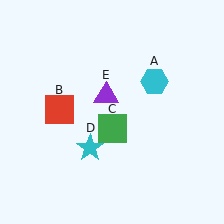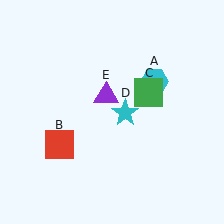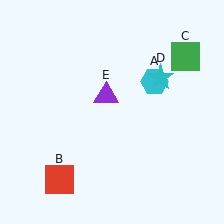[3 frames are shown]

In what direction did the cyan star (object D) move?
The cyan star (object D) moved up and to the right.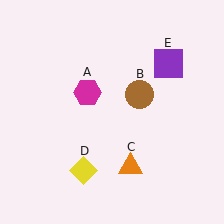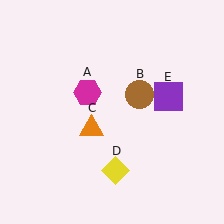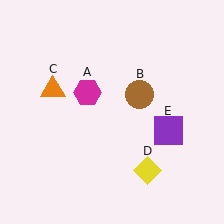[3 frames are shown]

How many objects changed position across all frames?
3 objects changed position: orange triangle (object C), yellow diamond (object D), purple square (object E).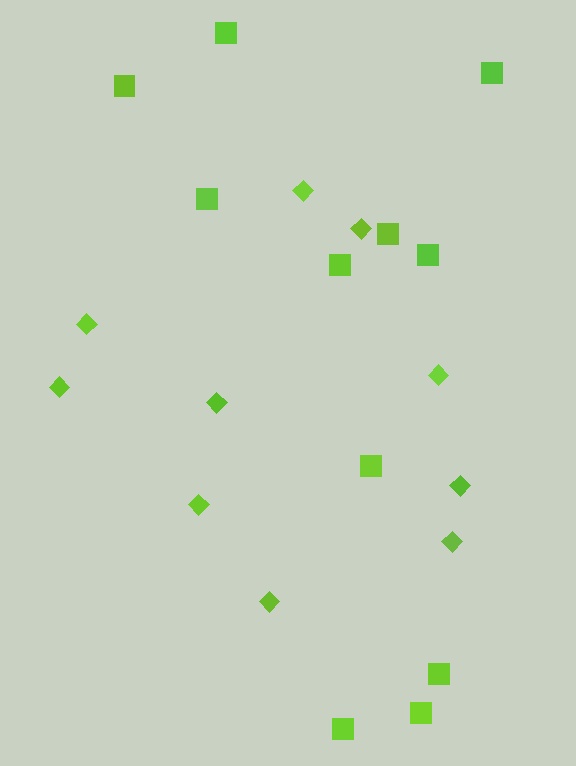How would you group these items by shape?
There are 2 groups: one group of squares (11) and one group of diamonds (10).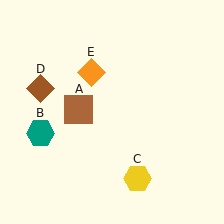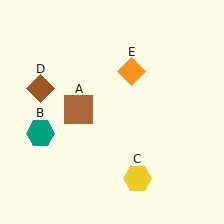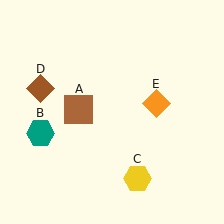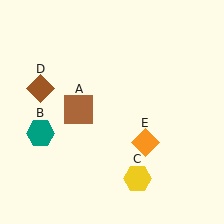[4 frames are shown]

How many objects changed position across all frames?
1 object changed position: orange diamond (object E).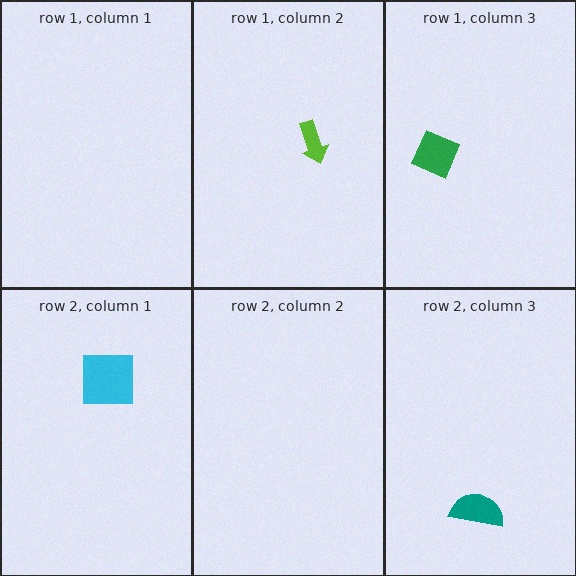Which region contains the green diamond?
The row 1, column 3 region.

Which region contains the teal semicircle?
The row 2, column 3 region.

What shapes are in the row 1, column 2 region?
The lime arrow.